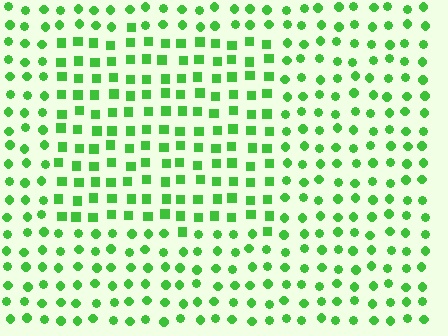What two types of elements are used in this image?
The image uses squares inside the rectangle region and circles outside it.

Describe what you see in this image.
The image is filled with small green elements arranged in a uniform grid. A rectangle-shaped region contains squares, while the surrounding area contains circles. The boundary is defined purely by the change in element shape.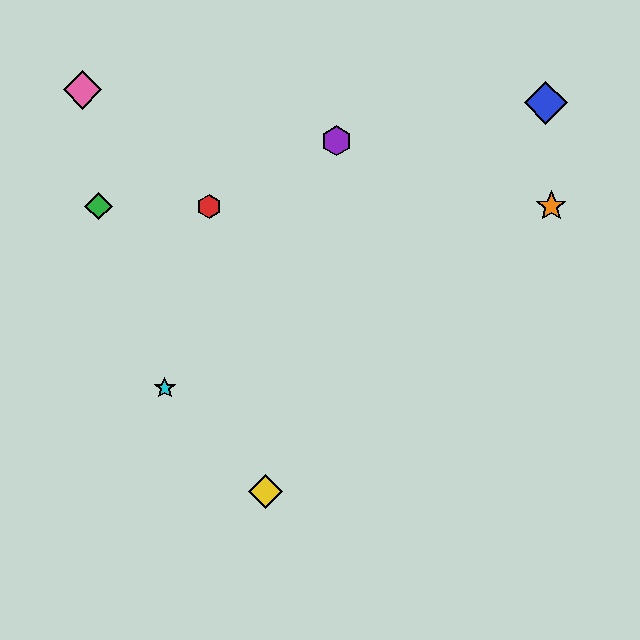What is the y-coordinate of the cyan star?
The cyan star is at y≈388.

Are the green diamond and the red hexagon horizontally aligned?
Yes, both are at y≈206.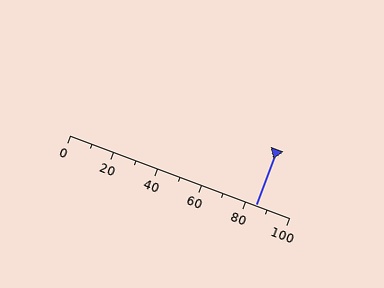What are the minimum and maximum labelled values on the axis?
The axis runs from 0 to 100.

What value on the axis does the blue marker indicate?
The marker indicates approximately 85.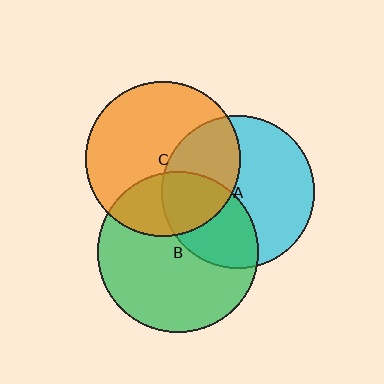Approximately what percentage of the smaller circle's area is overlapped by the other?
Approximately 30%.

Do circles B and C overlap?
Yes.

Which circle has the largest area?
Circle B (green).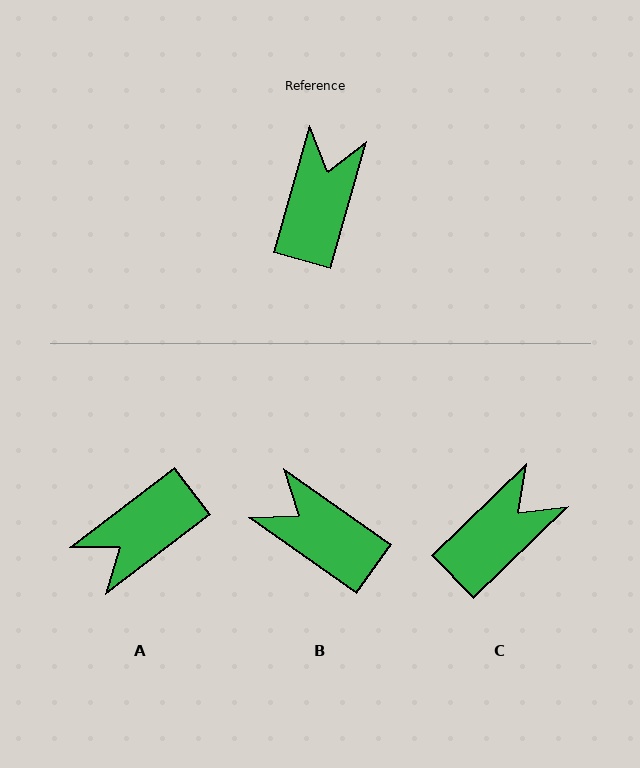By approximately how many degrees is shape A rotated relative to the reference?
Approximately 143 degrees counter-clockwise.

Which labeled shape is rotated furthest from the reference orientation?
A, about 143 degrees away.